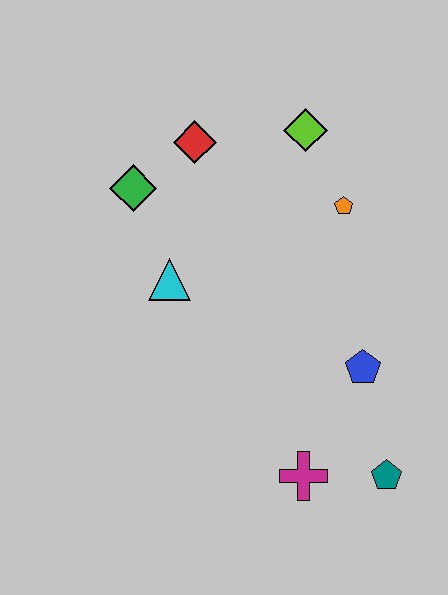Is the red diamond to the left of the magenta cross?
Yes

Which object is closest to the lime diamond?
The orange pentagon is closest to the lime diamond.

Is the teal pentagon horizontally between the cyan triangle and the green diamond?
No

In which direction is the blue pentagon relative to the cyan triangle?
The blue pentagon is to the right of the cyan triangle.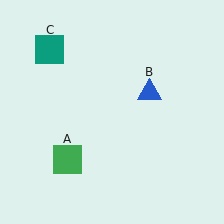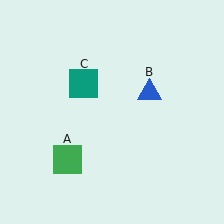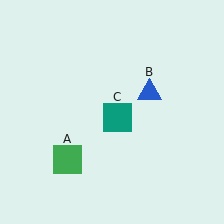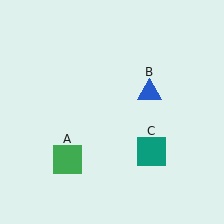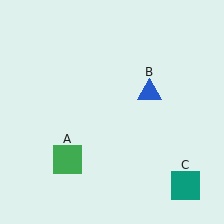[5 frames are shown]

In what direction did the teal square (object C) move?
The teal square (object C) moved down and to the right.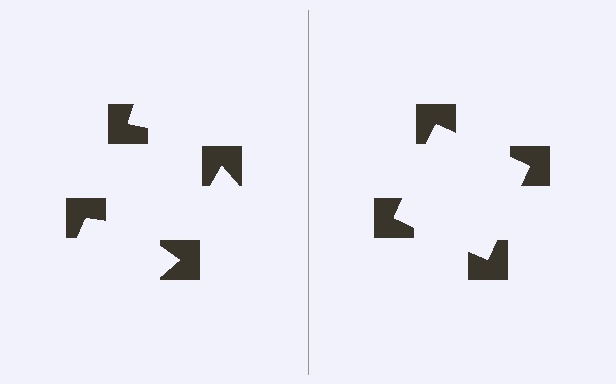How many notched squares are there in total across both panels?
8 — 4 on each side.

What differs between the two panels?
The notched squares are positioned identically on both sides; only the wedge orientations differ. On the right they align to a square; on the left they are misaligned.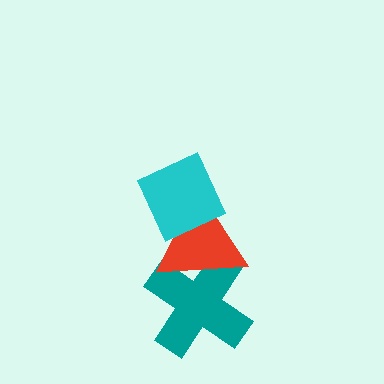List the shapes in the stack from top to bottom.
From top to bottom: the cyan diamond, the red triangle, the teal cross.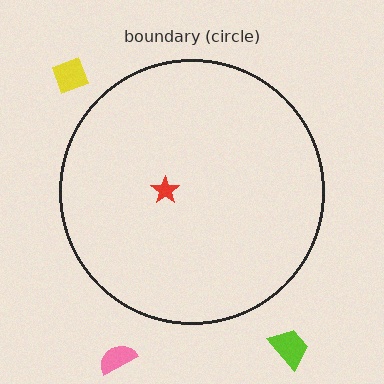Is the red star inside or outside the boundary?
Inside.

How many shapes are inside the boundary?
1 inside, 3 outside.